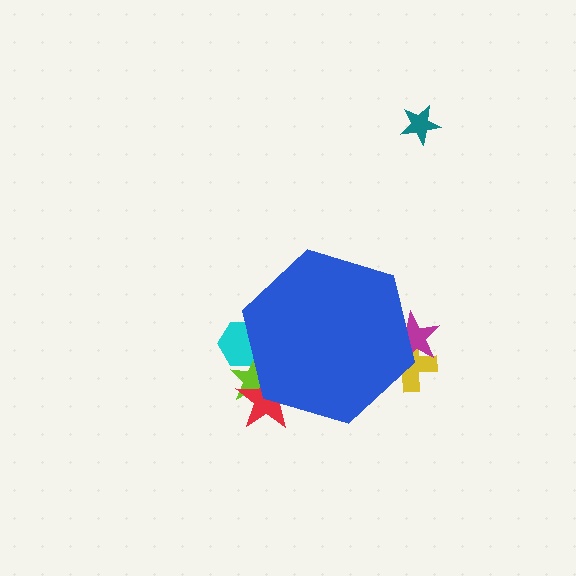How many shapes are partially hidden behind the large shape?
5 shapes are partially hidden.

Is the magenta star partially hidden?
Yes, the magenta star is partially hidden behind the blue hexagon.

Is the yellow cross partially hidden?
Yes, the yellow cross is partially hidden behind the blue hexagon.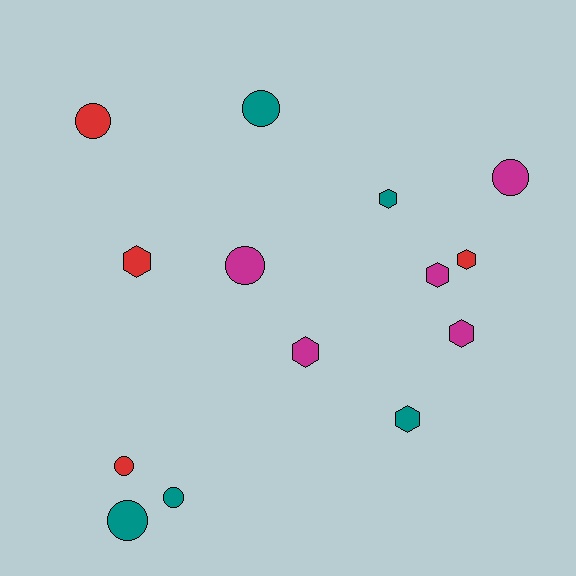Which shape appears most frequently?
Circle, with 7 objects.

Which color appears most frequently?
Teal, with 5 objects.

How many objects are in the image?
There are 14 objects.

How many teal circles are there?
There are 3 teal circles.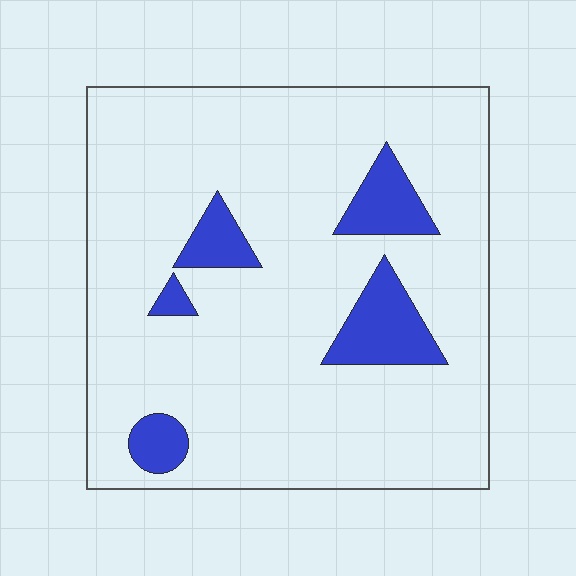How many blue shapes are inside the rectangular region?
5.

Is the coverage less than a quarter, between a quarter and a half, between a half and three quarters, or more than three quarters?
Less than a quarter.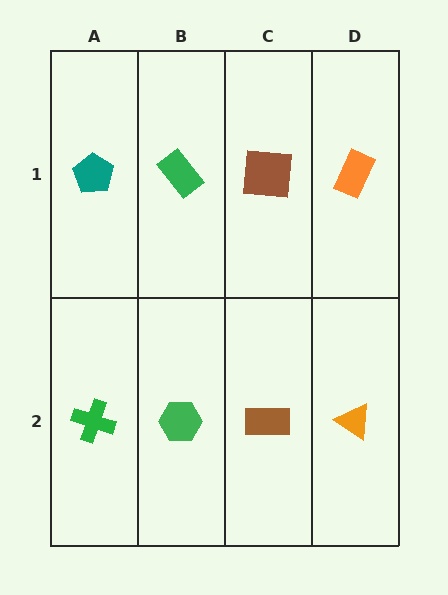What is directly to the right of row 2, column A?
A green hexagon.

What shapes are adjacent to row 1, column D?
An orange triangle (row 2, column D), a brown square (row 1, column C).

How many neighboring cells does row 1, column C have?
3.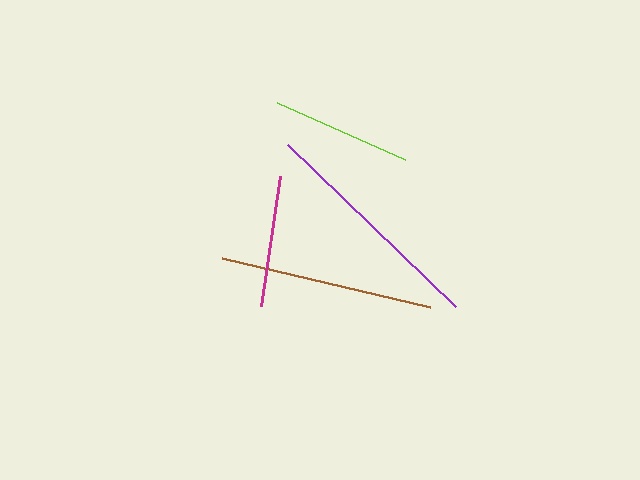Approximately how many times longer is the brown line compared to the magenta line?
The brown line is approximately 1.6 times the length of the magenta line.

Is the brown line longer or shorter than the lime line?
The brown line is longer than the lime line.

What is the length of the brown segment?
The brown segment is approximately 214 pixels long.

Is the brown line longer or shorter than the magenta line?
The brown line is longer than the magenta line.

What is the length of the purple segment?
The purple segment is approximately 233 pixels long.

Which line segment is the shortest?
The magenta line is the shortest at approximately 132 pixels.